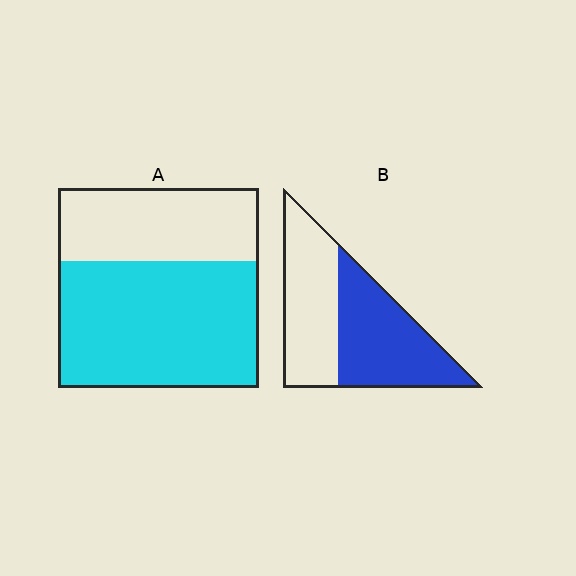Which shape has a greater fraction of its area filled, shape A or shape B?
Shape A.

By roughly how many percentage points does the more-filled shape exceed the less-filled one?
By roughly 10 percentage points (A over B).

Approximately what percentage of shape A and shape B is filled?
A is approximately 65% and B is approximately 55%.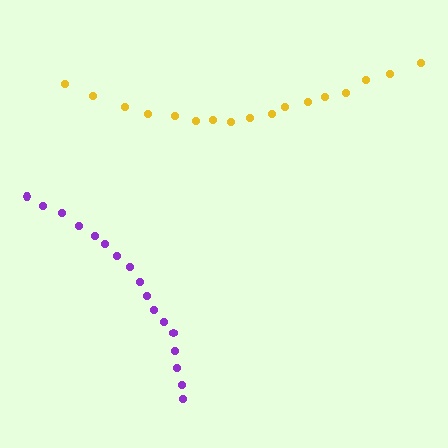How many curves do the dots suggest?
There are 2 distinct paths.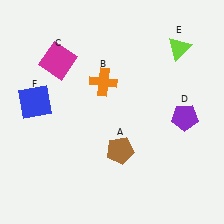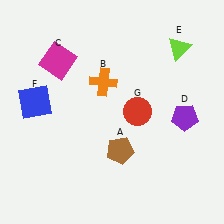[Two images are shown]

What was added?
A red circle (G) was added in Image 2.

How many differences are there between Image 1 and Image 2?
There is 1 difference between the two images.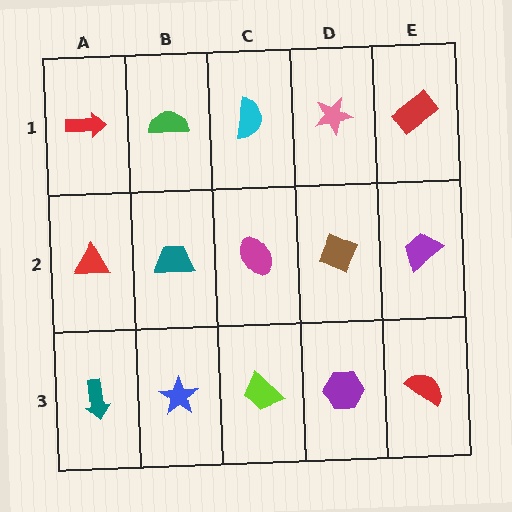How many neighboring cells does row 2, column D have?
4.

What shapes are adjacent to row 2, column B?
A green semicircle (row 1, column B), a blue star (row 3, column B), a red triangle (row 2, column A), a magenta ellipse (row 2, column C).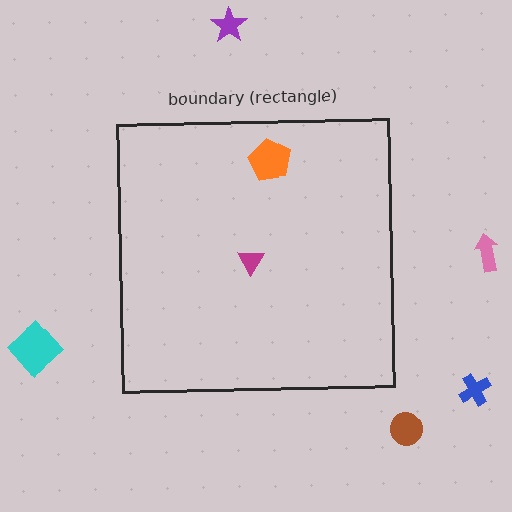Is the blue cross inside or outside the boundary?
Outside.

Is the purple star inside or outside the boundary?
Outside.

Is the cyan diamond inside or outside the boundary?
Outside.